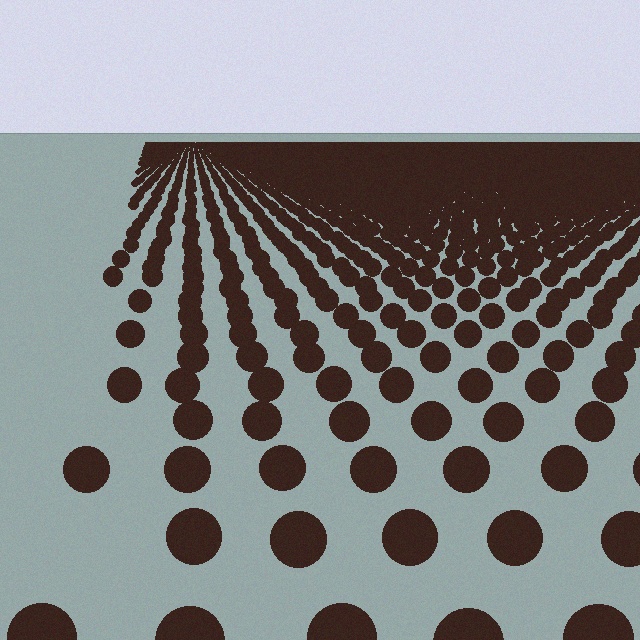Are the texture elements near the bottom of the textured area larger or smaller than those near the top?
Larger. Near the bottom, elements are closer to the viewer and appear at a bigger on-screen size.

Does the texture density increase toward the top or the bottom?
Density increases toward the top.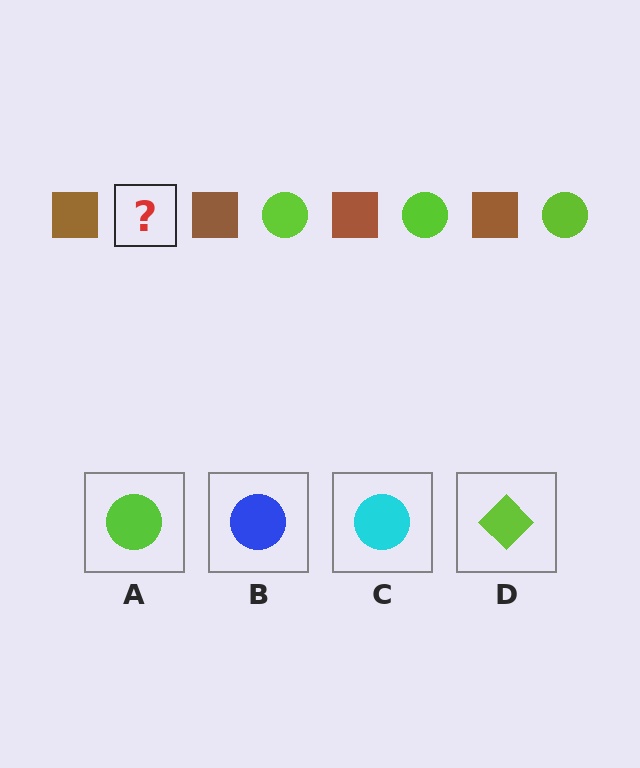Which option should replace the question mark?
Option A.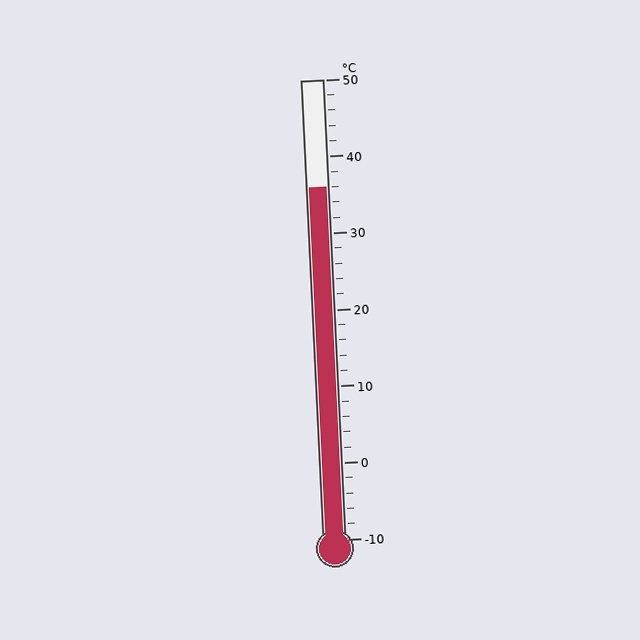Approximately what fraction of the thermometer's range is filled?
The thermometer is filled to approximately 75% of its range.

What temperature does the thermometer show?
The thermometer shows approximately 36°C.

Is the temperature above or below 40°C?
The temperature is below 40°C.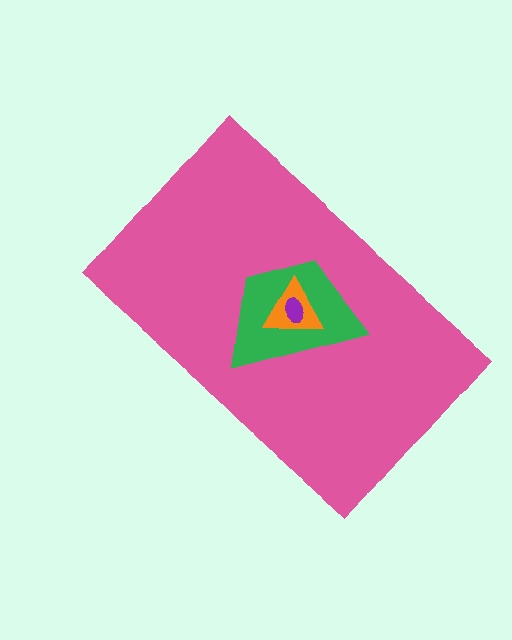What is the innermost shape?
The purple ellipse.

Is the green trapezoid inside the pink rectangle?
Yes.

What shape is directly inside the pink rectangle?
The green trapezoid.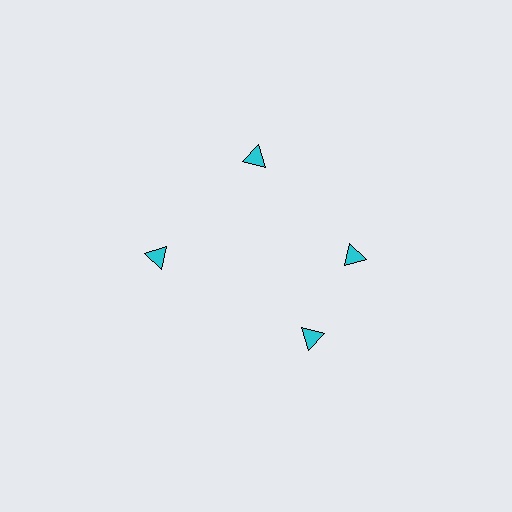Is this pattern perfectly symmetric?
No. The 4 cyan triangles are arranged in a ring, but one element near the 6 o'clock position is rotated out of alignment along the ring, breaking the 4-fold rotational symmetry.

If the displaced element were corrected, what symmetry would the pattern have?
It would have 4-fold rotational symmetry — the pattern would map onto itself every 90 degrees.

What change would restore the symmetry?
The symmetry would be restored by rotating it back into even spacing with its neighbors so that all 4 triangles sit at equal angles and equal distance from the center.